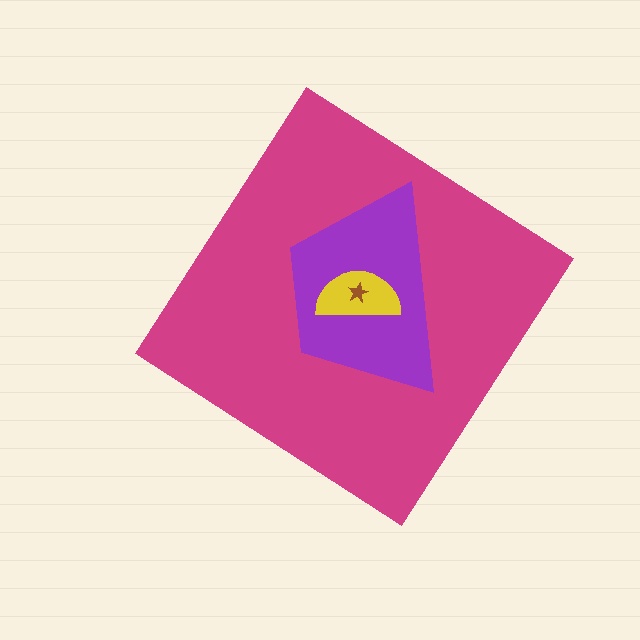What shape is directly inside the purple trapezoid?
The yellow semicircle.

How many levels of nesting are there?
4.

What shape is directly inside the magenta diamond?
The purple trapezoid.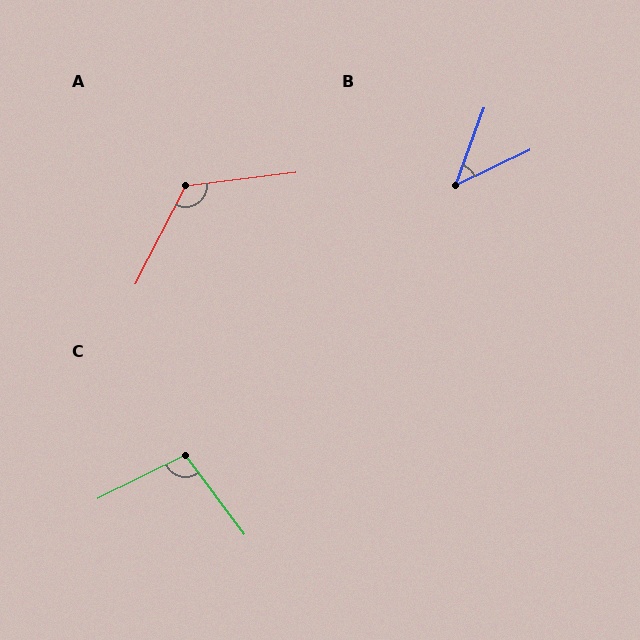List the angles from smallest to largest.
B (44°), C (100°), A (124°).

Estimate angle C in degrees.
Approximately 100 degrees.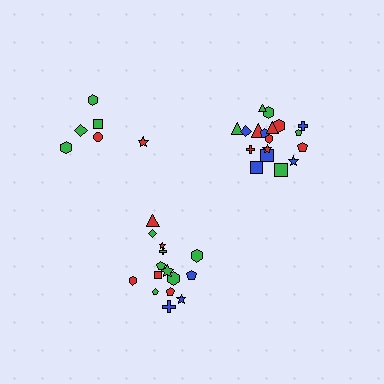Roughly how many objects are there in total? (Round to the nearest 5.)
Roughly 40 objects in total.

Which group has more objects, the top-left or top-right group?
The top-right group.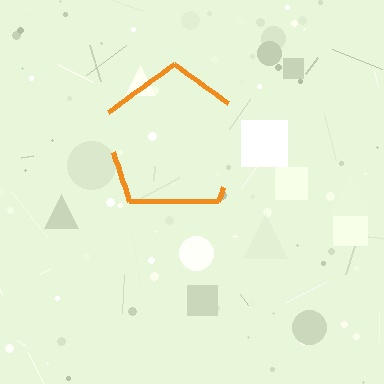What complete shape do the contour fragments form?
The contour fragments form a pentagon.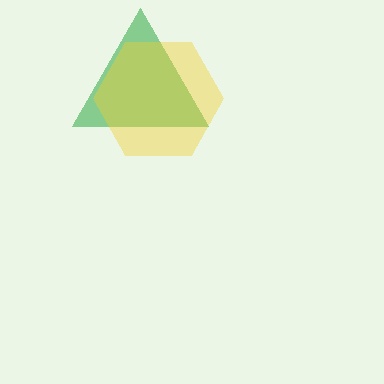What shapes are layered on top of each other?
The layered shapes are: a green triangle, a yellow hexagon.